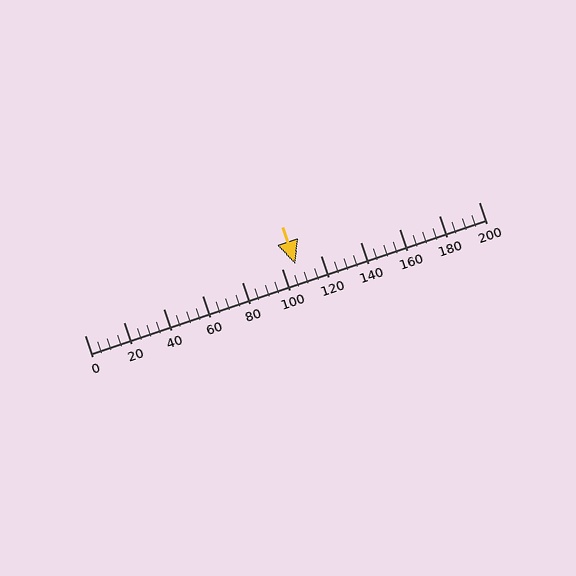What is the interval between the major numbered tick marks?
The major tick marks are spaced 20 units apart.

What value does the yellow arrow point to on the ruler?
The yellow arrow points to approximately 107.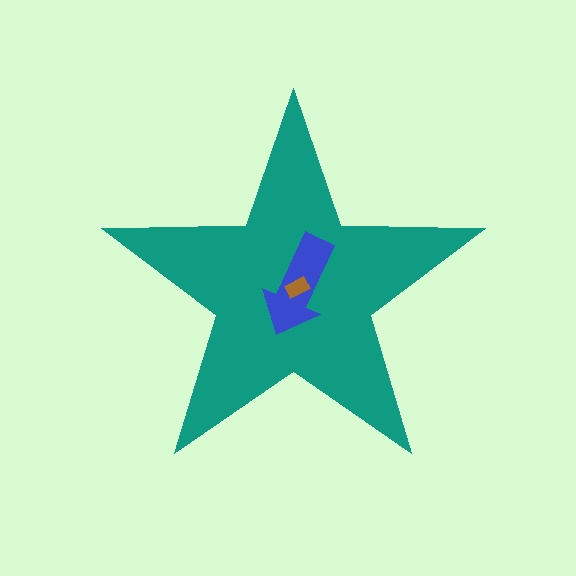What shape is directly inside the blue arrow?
The brown rectangle.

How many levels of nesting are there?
3.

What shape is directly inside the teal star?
The blue arrow.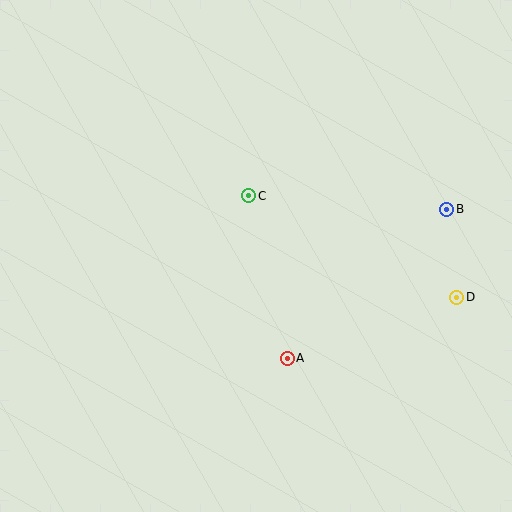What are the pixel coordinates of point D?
Point D is at (457, 298).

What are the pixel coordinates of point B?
Point B is at (447, 209).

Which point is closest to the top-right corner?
Point B is closest to the top-right corner.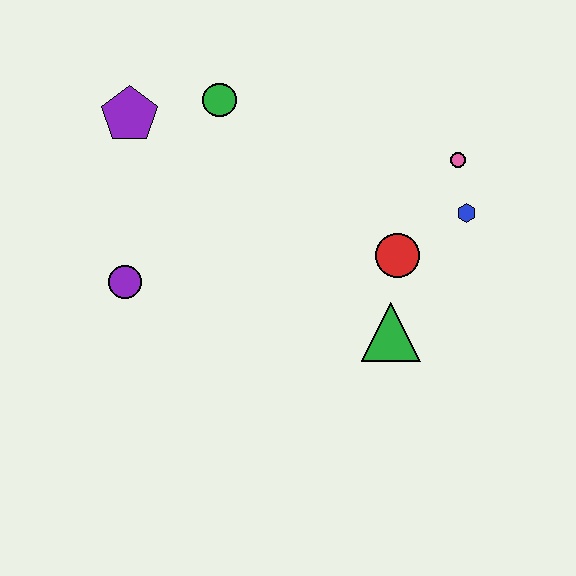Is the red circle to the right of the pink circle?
No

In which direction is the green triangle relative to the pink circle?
The green triangle is below the pink circle.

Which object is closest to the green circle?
The purple pentagon is closest to the green circle.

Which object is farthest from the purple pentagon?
The blue hexagon is farthest from the purple pentagon.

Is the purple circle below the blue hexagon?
Yes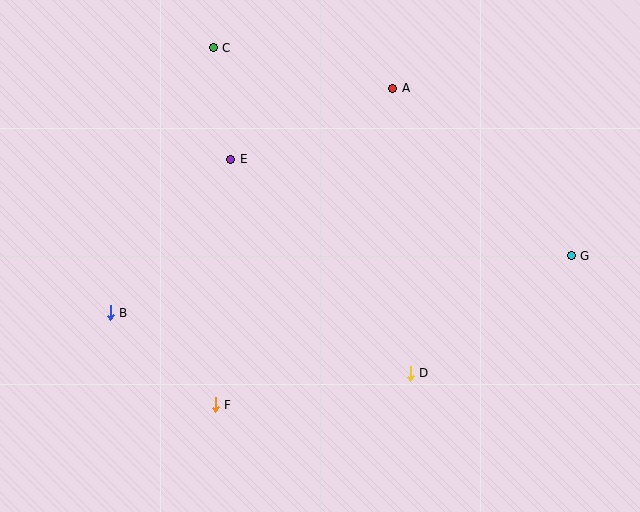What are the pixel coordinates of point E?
Point E is at (231, 159).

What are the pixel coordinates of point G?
Point G is at (571, 256).